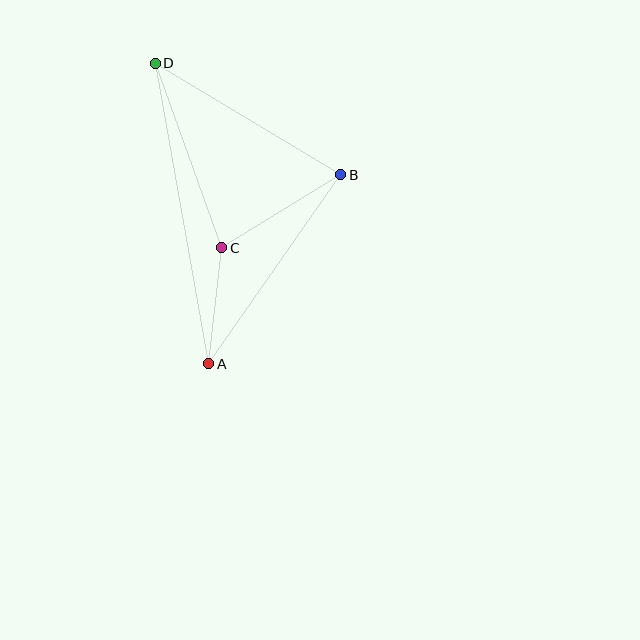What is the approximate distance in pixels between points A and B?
The distance between A and B is approximately 231 pixels.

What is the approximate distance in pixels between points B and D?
The distance between B and D is approximately 216 pixels.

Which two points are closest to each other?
Points A and C are closest to each other.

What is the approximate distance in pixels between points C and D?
The distance between C and D is approximately 196 pixels.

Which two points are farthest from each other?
Points A and D are farthest from each other.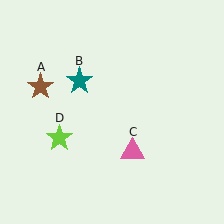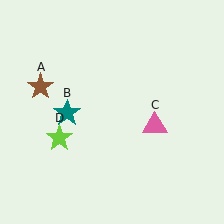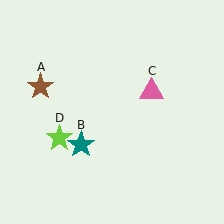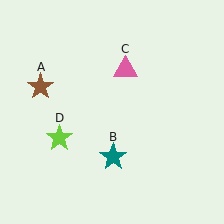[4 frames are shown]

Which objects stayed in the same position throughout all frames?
Brown star (object A) and lime star (object D) remained stationary.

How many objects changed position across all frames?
2 objects changed position: teal star (object B), pink triangle (object C).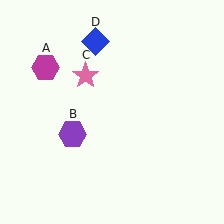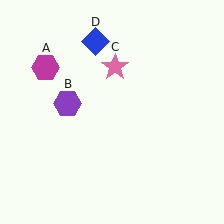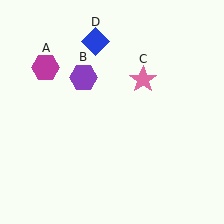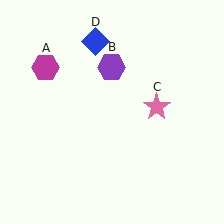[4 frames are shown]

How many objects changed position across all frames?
2 objects changed position: purple hexagon (object B), pink star (object C).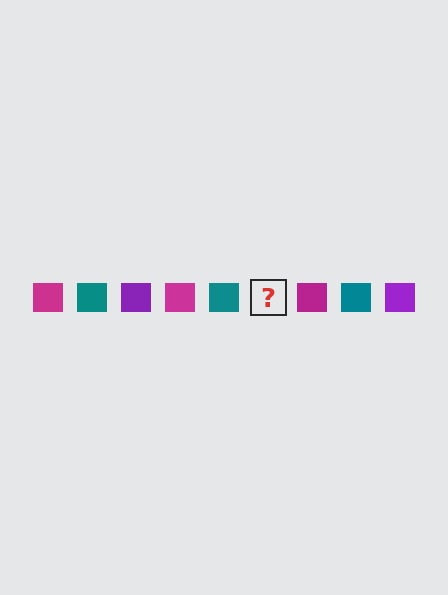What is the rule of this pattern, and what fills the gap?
The rule is that the pattern cycles through magenta, teal, purple squares. The gap should be filled with a purple square.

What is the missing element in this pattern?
The missing element is a purple square.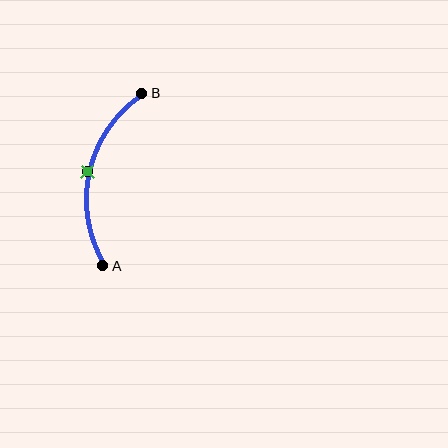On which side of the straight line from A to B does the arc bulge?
The arc bulges to the left of the straight line connecting A and B.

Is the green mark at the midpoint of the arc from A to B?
Yes. The green mark lies on the arc at equal arc-length from both A and B — it is the arc midpoint.